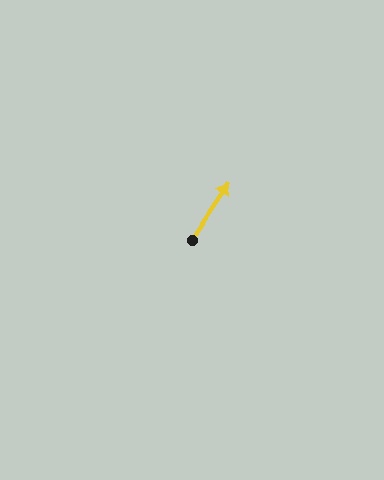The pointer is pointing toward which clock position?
Roughly 1 o'clock.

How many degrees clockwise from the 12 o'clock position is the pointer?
Approximately 34 degrees.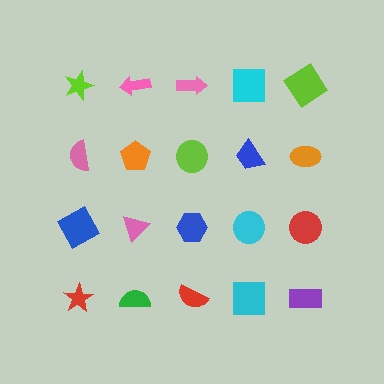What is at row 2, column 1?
A pink semicircle.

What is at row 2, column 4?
A blue trapezoid.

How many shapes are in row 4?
5 shapes.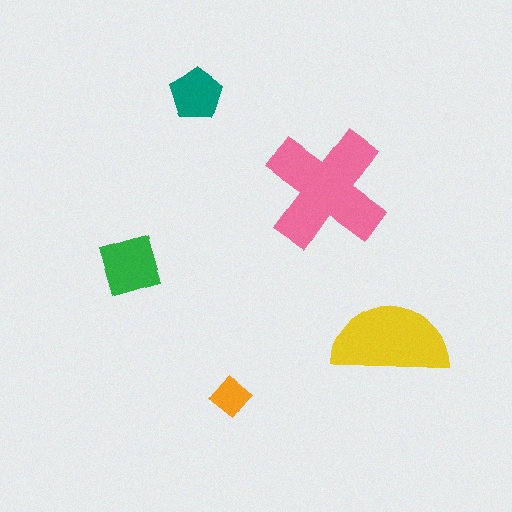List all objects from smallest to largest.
The orange diamond, the teal pentagon, the green diamond, the yellow semicircle, the pink cross.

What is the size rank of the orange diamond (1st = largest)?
5th.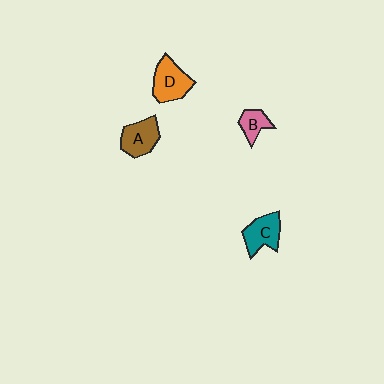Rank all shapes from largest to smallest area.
From largest to smallest: D (orange), A (brown), C (teal), B (pink).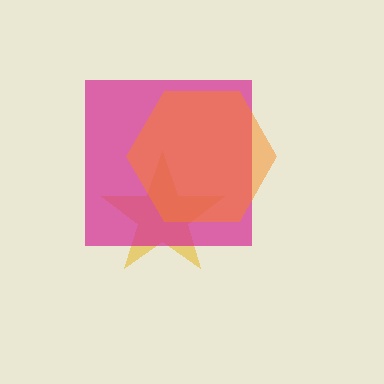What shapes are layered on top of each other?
The layered shapes are: a yellow star, a magenta square, an orange hexagon.